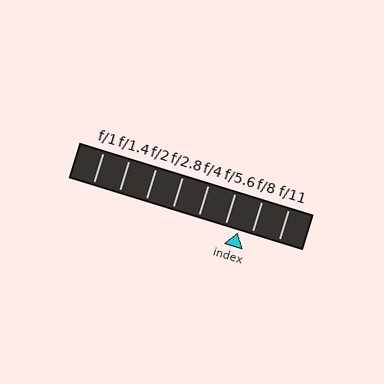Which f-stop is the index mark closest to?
The index mark is closest to f/8.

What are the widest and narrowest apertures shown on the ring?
The widest aperture shown is f/1 and the narrowest is f/11.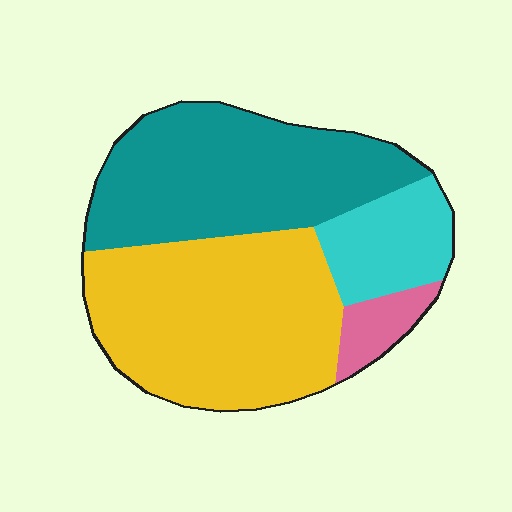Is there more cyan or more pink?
Cyan.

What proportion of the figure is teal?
Teal covers around 40% of the figure.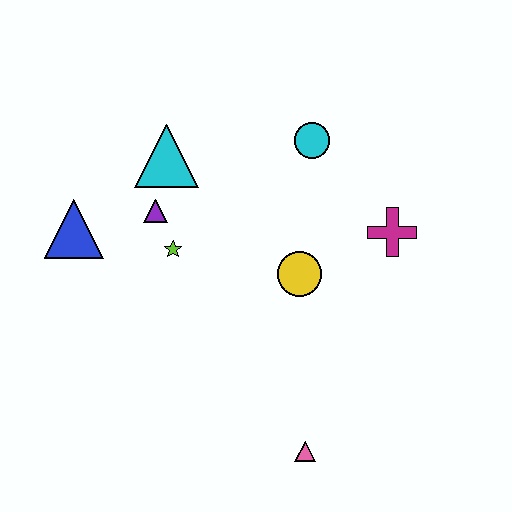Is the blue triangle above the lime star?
Yes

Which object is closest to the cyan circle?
The magenta cross is closest to the cyan circle.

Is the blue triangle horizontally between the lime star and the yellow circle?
No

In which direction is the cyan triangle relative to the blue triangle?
The cyan triangle is to the right of the blue triangle.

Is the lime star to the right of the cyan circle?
No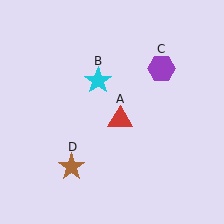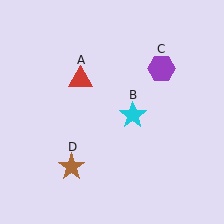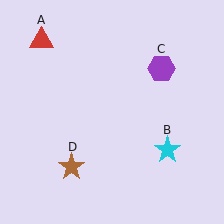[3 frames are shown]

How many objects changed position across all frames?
2 objects changed position: red triangle (object A), cyan star (object B).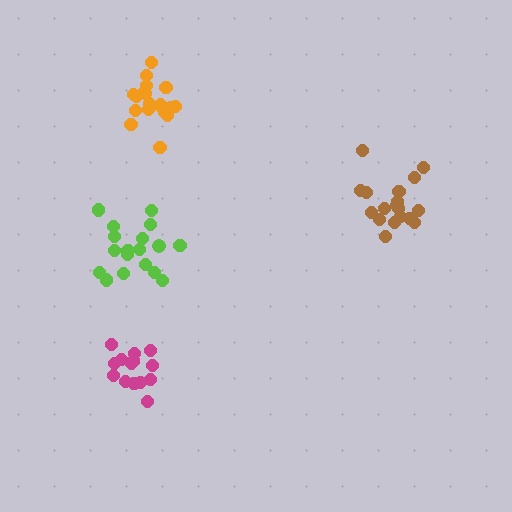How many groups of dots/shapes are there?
There are 4 groups.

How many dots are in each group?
Group 1: 14 dots, Group 2: 20 dots, Group 3: 18 dots, Group 4: 18 dots (70 total).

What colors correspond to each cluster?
The clusters are colored: magenta, orange, brown, lime.